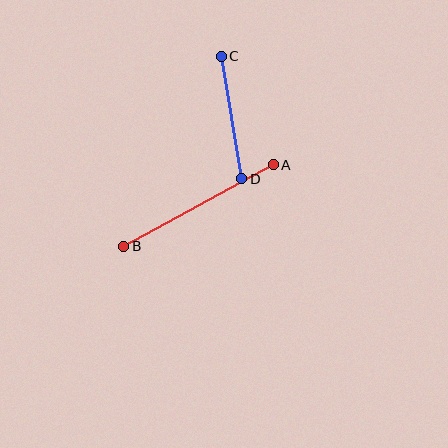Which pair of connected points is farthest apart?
Points A and B are farthest apart.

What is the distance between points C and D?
The distance is approximately 124 pixels.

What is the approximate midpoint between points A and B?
The midpoint is at approximately (199, 206) pixels.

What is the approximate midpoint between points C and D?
The midpoint is at approximately (231, 117) pixels.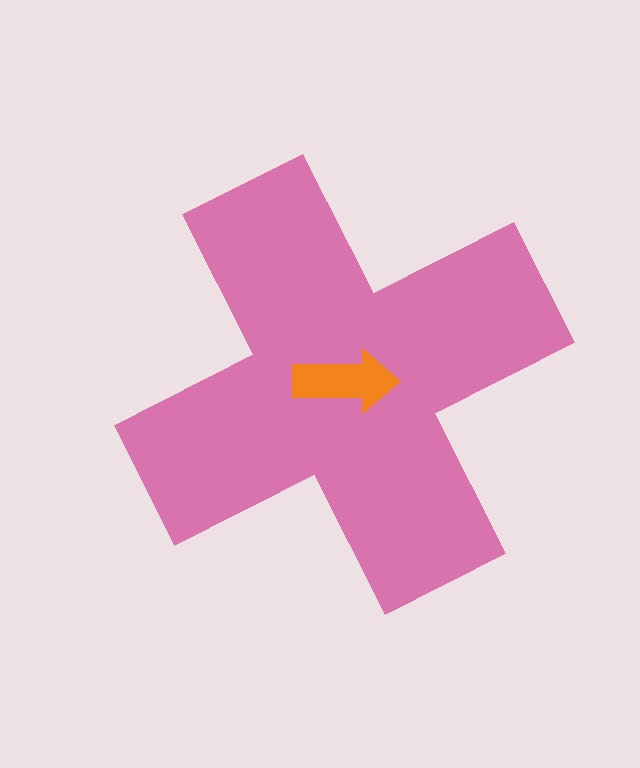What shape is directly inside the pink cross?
The orange arrow.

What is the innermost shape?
The orange arrow.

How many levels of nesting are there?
2.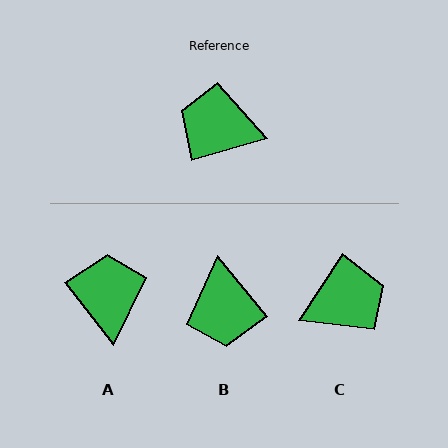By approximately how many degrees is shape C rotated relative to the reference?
Approximately 139 degrees clockwise.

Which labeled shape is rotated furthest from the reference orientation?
C, about 139 degrees away.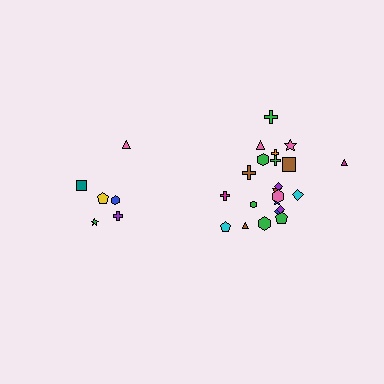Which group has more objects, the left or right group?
The right group.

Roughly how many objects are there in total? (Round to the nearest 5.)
Roughly 30 objects in total.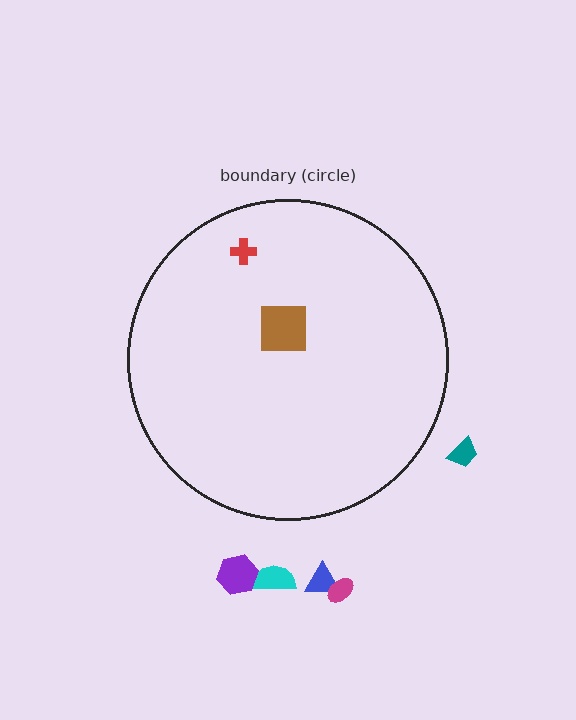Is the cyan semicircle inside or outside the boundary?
Outside.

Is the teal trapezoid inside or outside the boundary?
Outside.